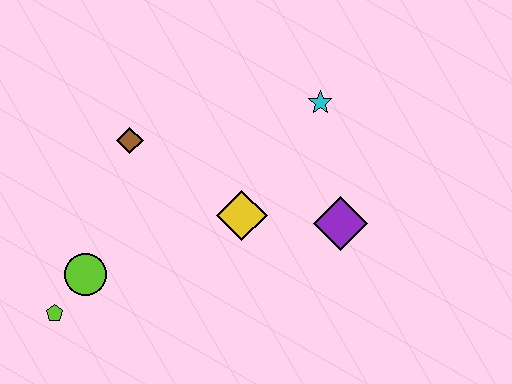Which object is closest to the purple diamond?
The yellow diamond is closest to the purple diamond.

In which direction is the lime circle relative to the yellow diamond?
The lime circle is to the left of the yellow diamond.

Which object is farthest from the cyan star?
The lime pentagon is farthest from the cyan star.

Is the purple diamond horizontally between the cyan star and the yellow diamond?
No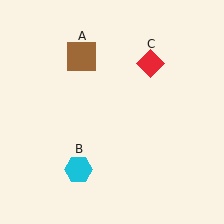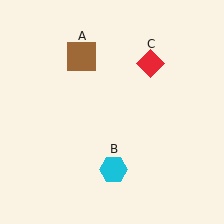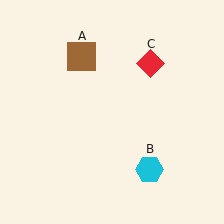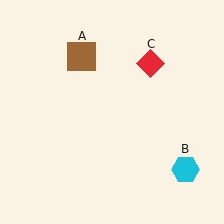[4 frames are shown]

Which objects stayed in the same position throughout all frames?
Brown square (object A) and red diamond (object C) remained stationary.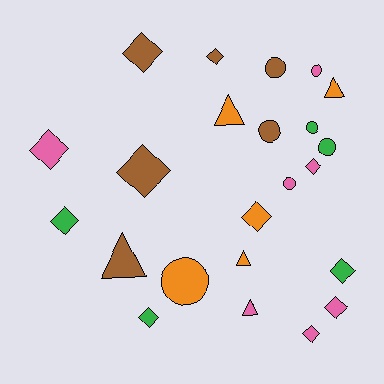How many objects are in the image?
There are 23 objects.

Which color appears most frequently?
Pink, with 7 objects.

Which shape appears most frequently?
Diamond, with 11 objects.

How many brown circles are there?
There are 2 brown circles.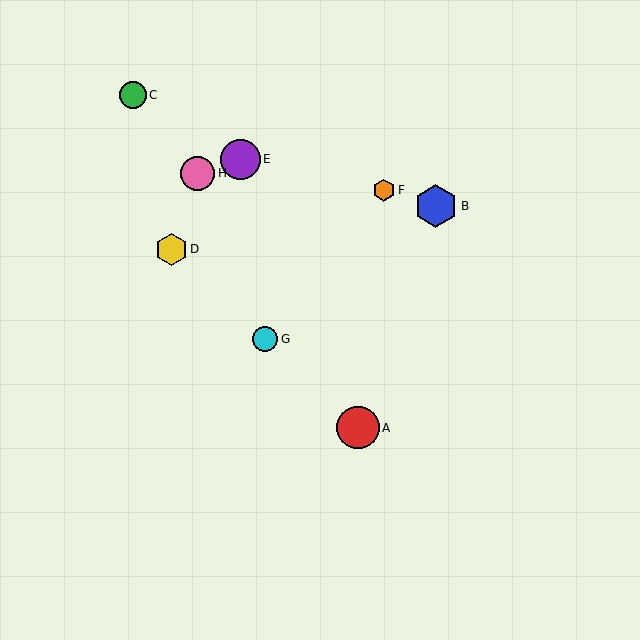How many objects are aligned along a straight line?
3 objects (A, D, G) are aligned along a straight line.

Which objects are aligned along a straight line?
Objects A, D, G are aligned along a straight line.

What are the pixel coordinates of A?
Object A is at (358, 428).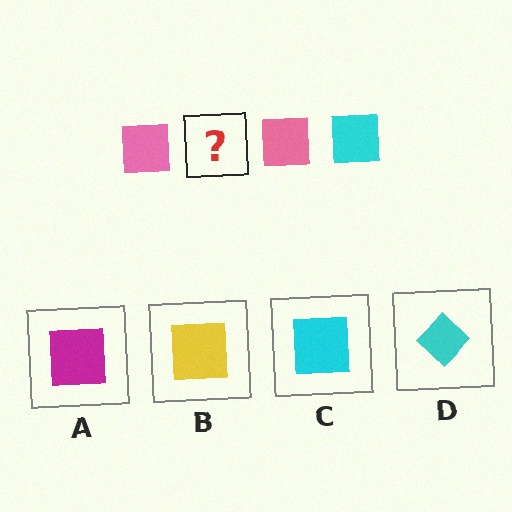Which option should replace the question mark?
Option C.